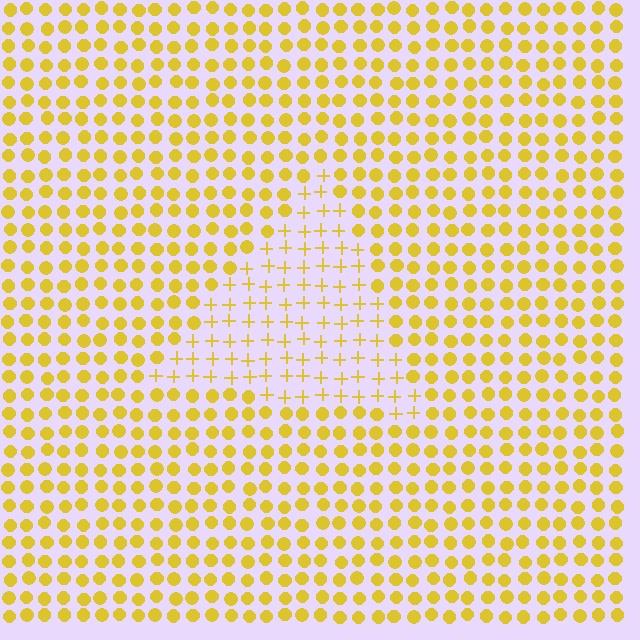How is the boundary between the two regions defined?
The boundary is defined by a change in element shape: plus signs inside vs. circles outside. All elements share the same color and spacing.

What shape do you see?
I see a triangle.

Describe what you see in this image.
The image is filled with small yellow elements arranged in a uniform grid. A triangle-shaped region contains plus signs, while the surrounding area contains circles. The boundary is defined purely by the change in element shape.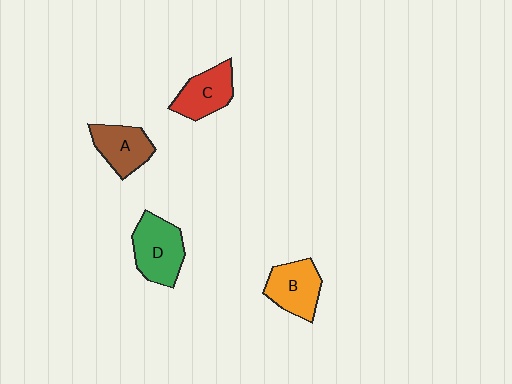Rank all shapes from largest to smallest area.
From largest to smallest: D (green), B (orange), C (red), A (brown).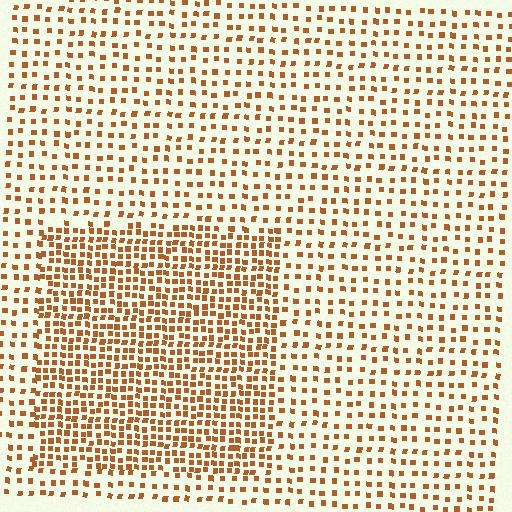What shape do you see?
I see a rectangle.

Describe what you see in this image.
The image contains small brown elements arranged at two different densities. A rectangle-shaped region is visible where the elements are more densely packed than the surrounding area.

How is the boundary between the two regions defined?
The boundary is defined by a change in element density (approximately 2.1x ratio). All elements are the same color, size, and shape.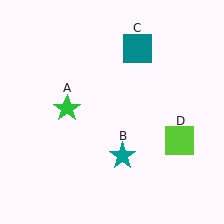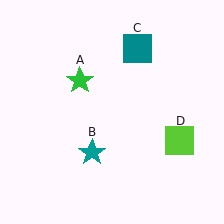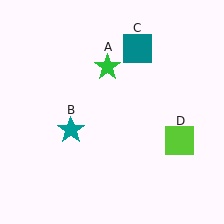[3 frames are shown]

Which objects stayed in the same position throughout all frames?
Teal square (object C) and lime square (object D) remained stationary.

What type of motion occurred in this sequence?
The green star (object A), teal star (object B) rotated clockwise around the center of the scene.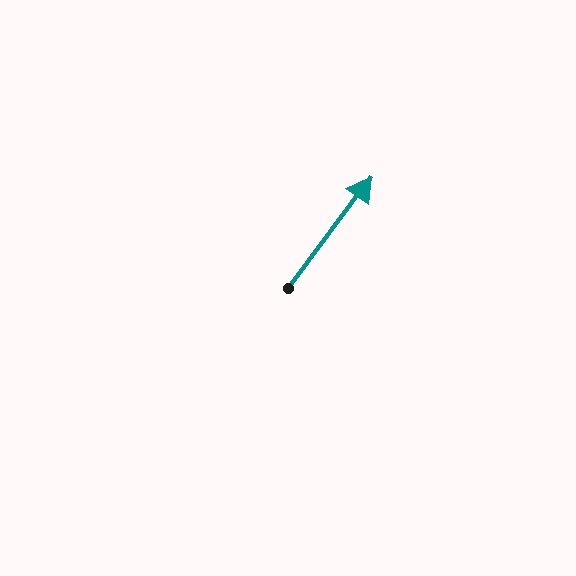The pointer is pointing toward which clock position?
Roughly 1 o'clock.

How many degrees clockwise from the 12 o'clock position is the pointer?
Approximately 37 degrees.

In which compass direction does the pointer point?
Northeast.